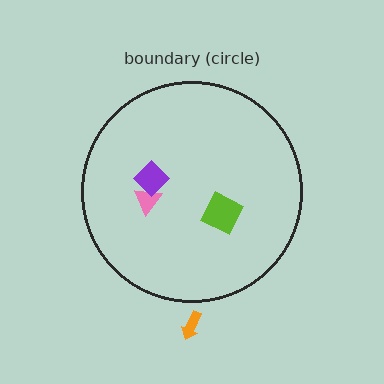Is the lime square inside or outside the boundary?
Inside.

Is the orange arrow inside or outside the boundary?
Outside.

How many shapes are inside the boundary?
3 inside, 1 outside.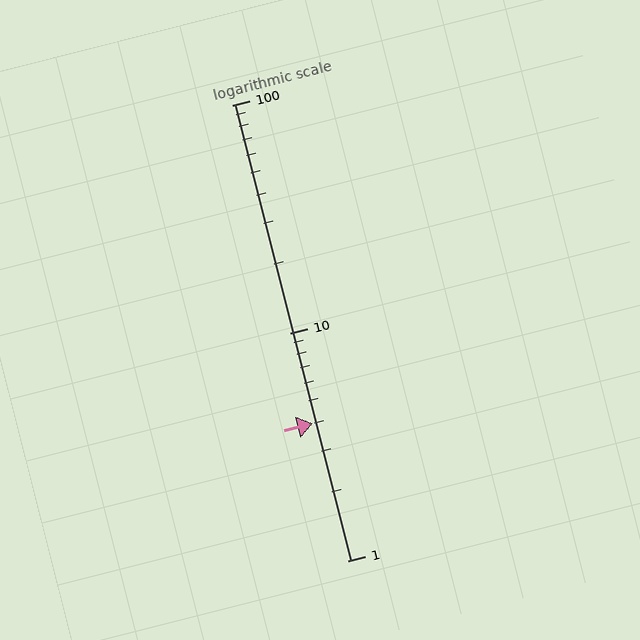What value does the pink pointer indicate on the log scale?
The pointer indicates approximately 4.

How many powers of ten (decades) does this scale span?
The scale spans 2 decades, from 1 to 100.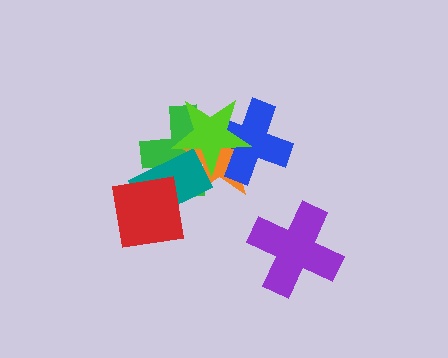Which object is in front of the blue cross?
The lime star is in front of the blue cross.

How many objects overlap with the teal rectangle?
4 objects overlap with the teal rectangle.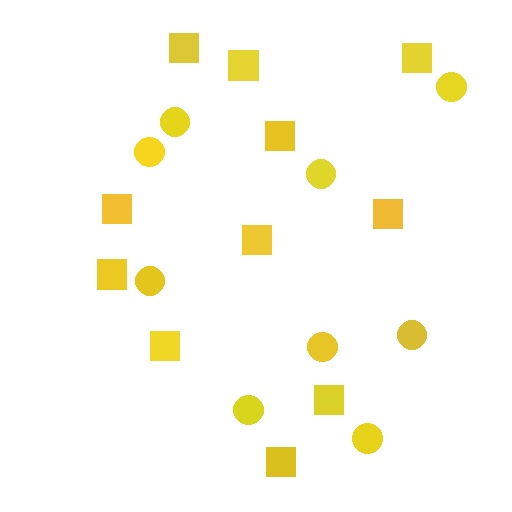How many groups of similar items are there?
There are 2 groups: one group of squares (11) and one group of circles (9).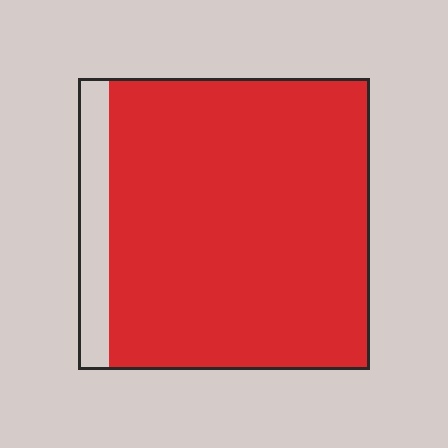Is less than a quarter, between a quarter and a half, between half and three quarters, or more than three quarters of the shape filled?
More than three quarters.